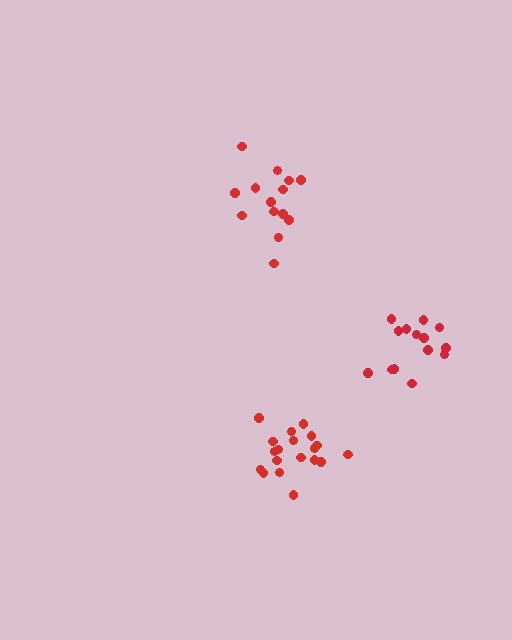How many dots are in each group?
Group 1: 15 dots, Group 2: 14 dots, Group 3: 19 dots (48 total).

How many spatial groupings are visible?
There are 3 spatial groupings.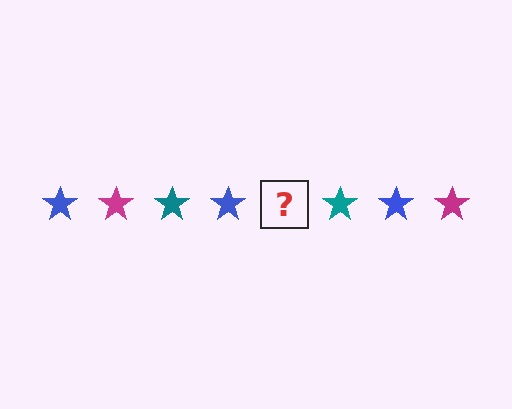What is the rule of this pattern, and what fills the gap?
The rule is that the pattern cycles through blue, magenta, teal stars. The gap should be filled with a magenta star.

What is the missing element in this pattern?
The missing element is a magenta star.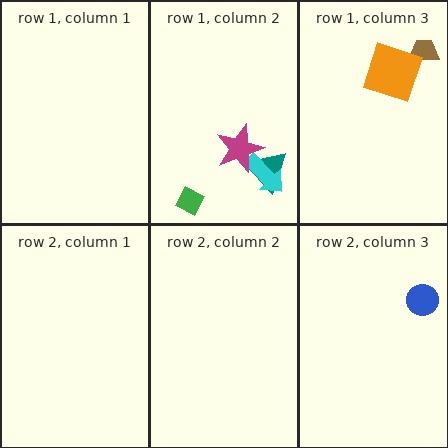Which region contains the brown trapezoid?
The row 1, column 3 region.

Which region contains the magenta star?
The row 1, column 2 region.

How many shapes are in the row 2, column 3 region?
1.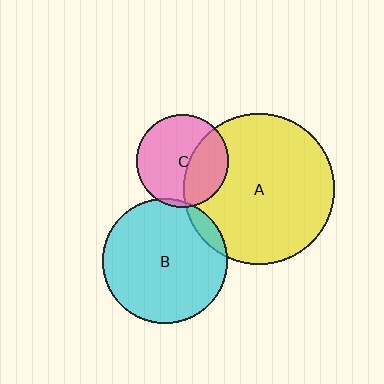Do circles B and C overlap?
Yes.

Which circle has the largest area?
Circle A (yellow).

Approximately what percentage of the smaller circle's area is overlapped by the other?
Approximately 5%.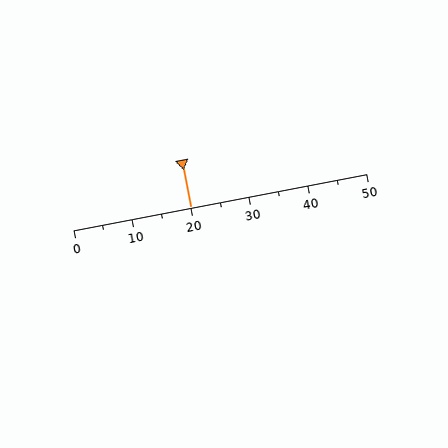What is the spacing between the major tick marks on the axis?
The major ticks are spaced 10 apart.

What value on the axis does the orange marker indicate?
The marker indicates approximately 20.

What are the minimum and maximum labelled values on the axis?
The axis runs from 0 to 50.